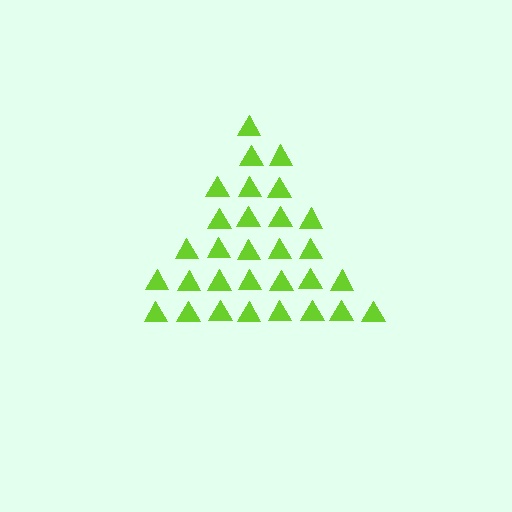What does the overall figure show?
The overall figure shows a triangle.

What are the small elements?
The small elements are triangles.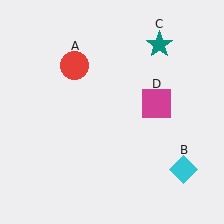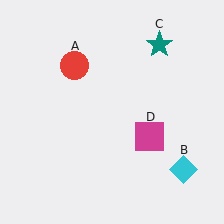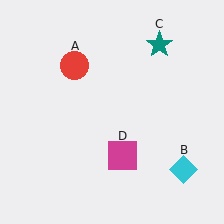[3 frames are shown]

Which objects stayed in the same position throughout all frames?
Red circle (object A) and cyan diamond (object B) and teal star (object C) remained stationary.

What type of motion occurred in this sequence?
The magenta square (object D) rotated clockwise around the center of the scene.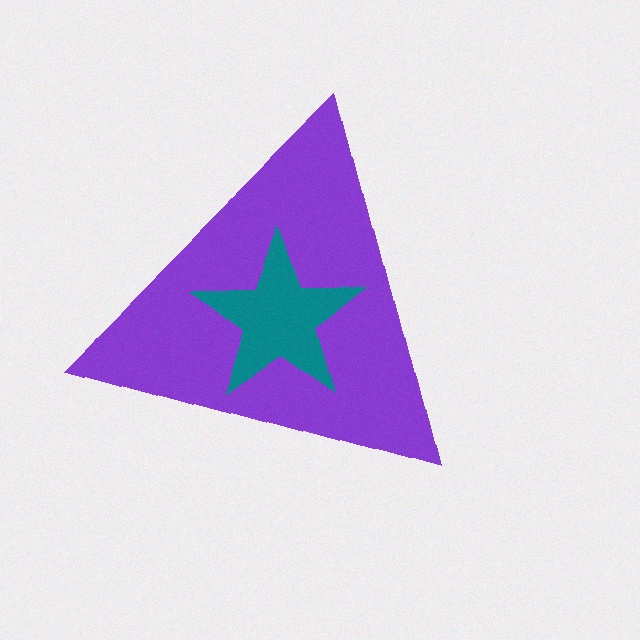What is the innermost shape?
The teal star.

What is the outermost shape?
The purple triangle.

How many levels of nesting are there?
2.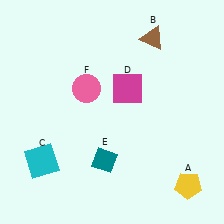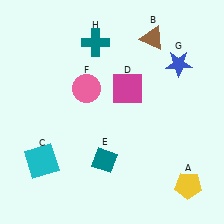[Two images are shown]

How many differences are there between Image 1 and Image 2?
There are 2 differences between the two images.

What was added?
A blue star (G), a teal cross (H) were added in Image 2.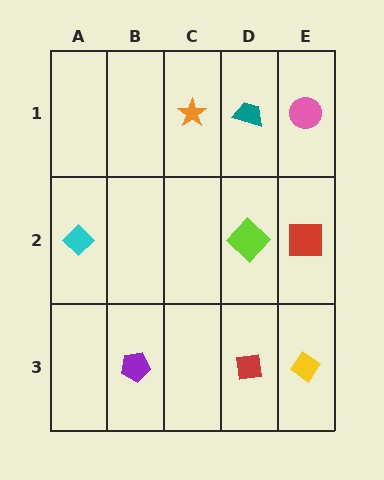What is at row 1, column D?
A teal trapezoid.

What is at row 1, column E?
A pink circle.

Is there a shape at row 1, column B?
No, that cell is empty.